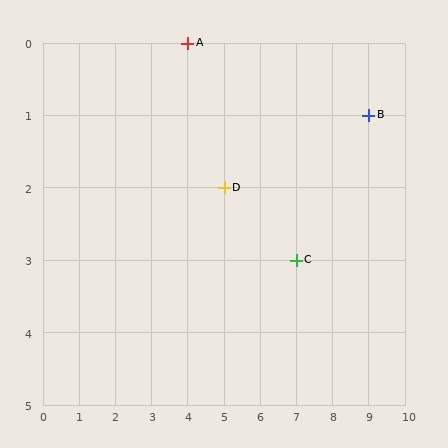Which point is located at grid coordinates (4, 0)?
Point A is at (4, 0).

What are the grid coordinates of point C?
Point C is at grid coordinates (7, 3).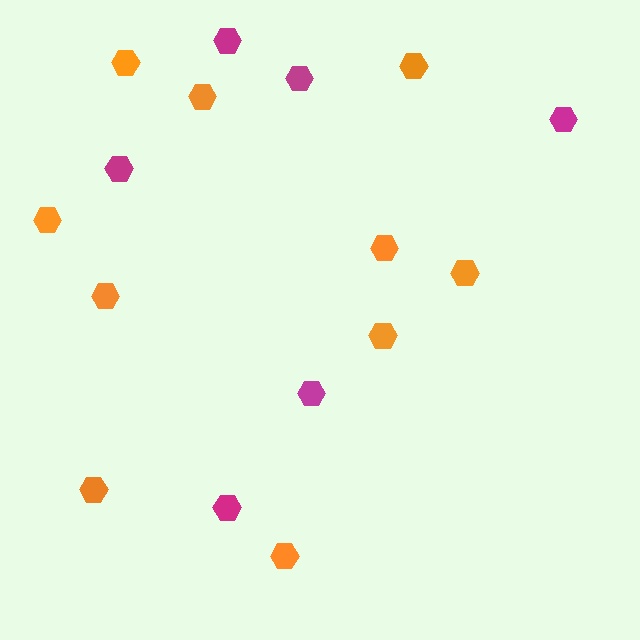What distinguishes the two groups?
There are 2 groups: one group of orange hexagons (10) and one group of magenta hexagons (6).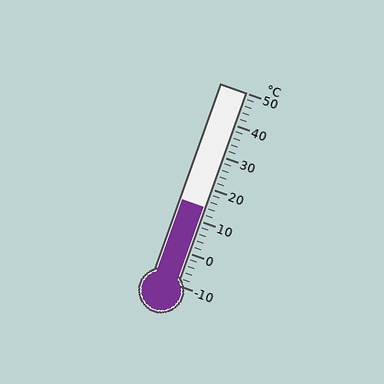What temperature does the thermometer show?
The thermometer shows approximately 14°C.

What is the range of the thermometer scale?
The thermometer scale ranges from -10°C to 50°C.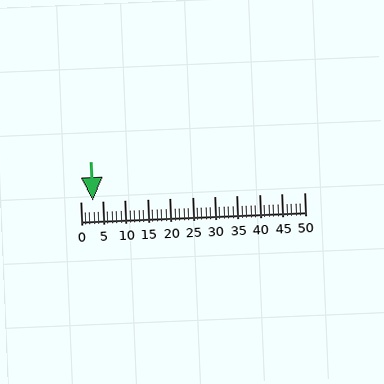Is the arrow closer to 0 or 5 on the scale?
The arrow is closer to 5.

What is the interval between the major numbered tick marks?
The major tick marks are spaced 5 units apart.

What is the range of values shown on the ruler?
The ruler shows values from 0 to 50.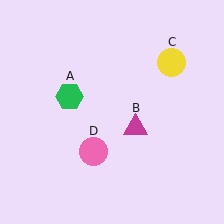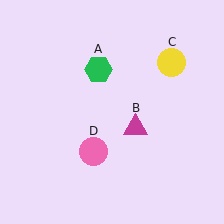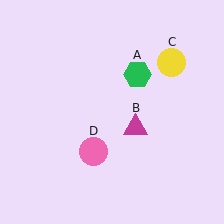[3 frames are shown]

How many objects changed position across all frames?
1 object changed position: green hexagon (object A).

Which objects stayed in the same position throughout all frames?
Magenta triangle (object B) and yellow circle (object C) and pink circle (object D) remained stationary.